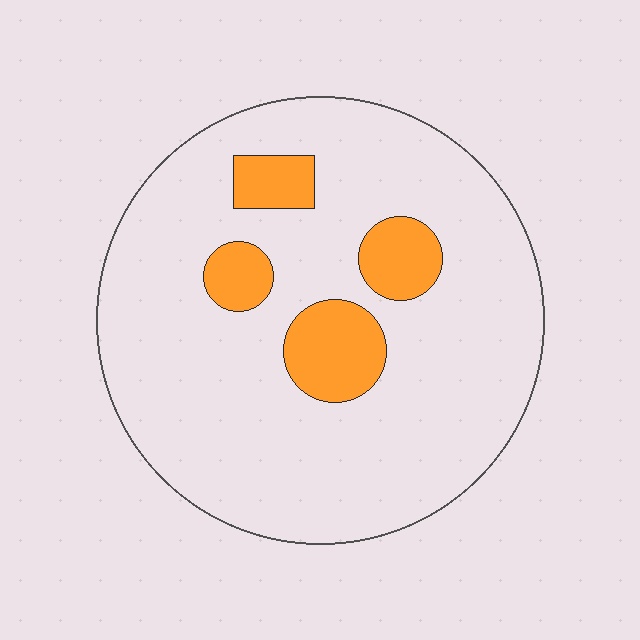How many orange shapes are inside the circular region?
4.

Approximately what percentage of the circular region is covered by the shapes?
Approximately 15%.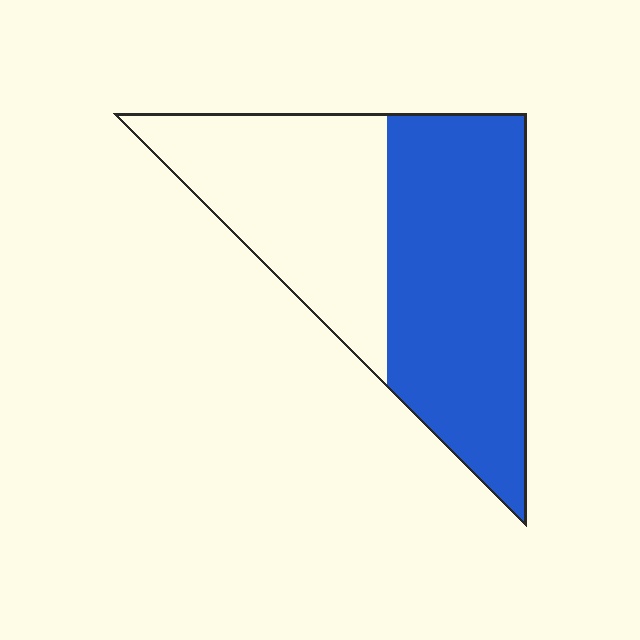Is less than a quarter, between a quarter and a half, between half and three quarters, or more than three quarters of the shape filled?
Between half and three quarters.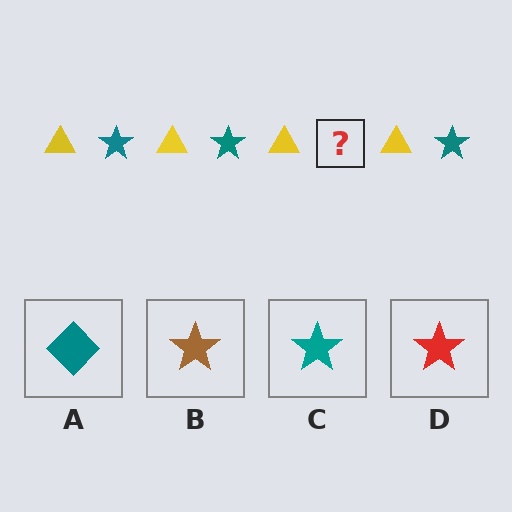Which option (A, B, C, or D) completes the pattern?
C.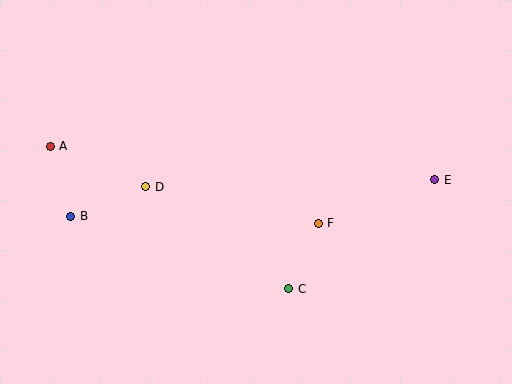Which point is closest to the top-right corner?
Point E is closest to the top-right corner.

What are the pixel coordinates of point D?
Point D is at (146, 187).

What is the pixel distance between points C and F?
The distance between C and F is 72 pixels.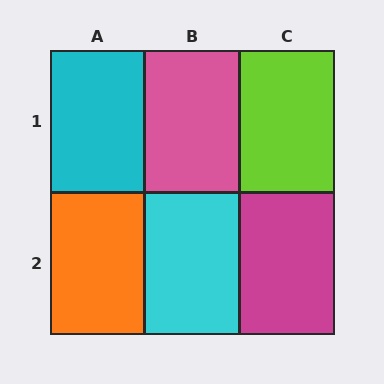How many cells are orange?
1 cell is orange.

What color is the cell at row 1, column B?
Pink.